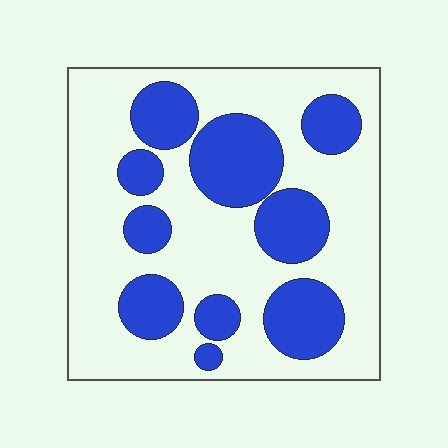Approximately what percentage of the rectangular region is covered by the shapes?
Approximately 35%.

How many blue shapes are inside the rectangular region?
10.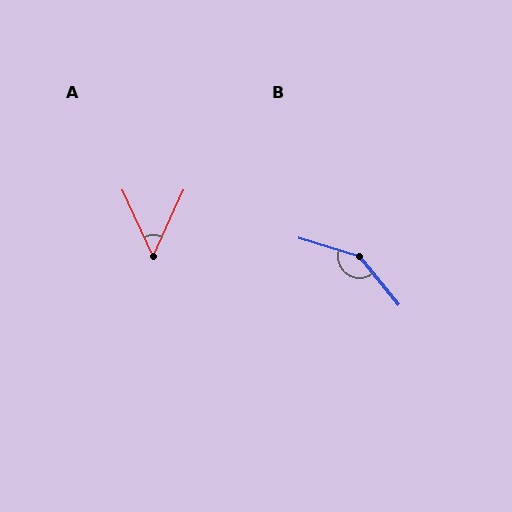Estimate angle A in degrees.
Approximately 50 degrees.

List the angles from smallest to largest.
A (50°), B (146°).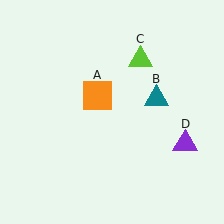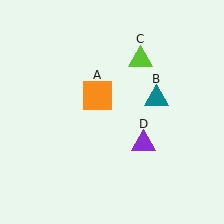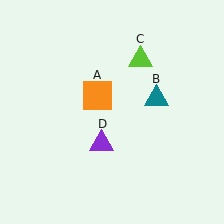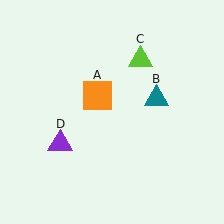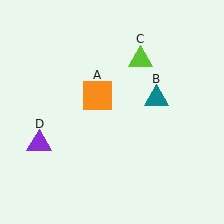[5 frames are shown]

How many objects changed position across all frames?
1 object changed position: purple triangle (object D).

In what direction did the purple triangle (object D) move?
The purple triangle (object D) moved left.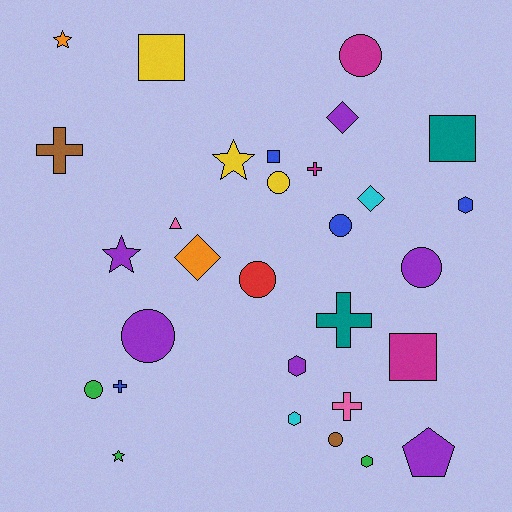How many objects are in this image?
There are 30 objects.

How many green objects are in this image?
There are 3 green objects.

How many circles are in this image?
There are 8 circles.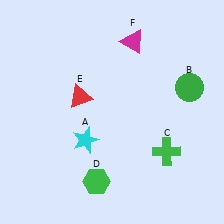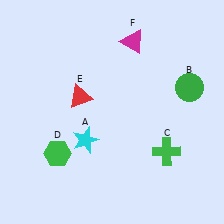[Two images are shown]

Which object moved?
The green hexagon (D) moved left.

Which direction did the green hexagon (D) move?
The green hexagon (D) moved left.